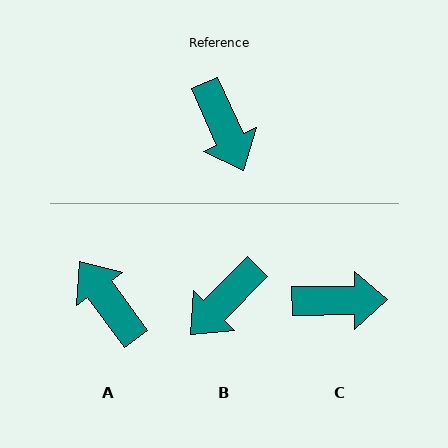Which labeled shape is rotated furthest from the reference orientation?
A, about 169 degrees away.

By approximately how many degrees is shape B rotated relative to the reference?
Approximately 69 degrees clockwise.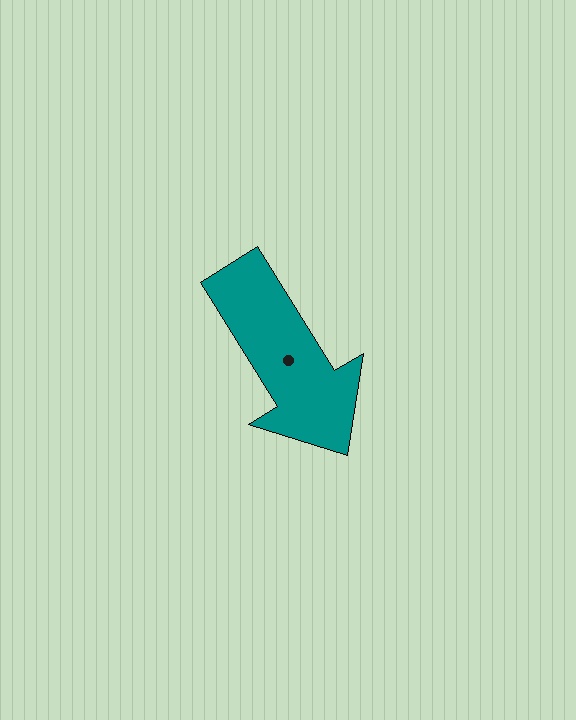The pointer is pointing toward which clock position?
Roughly 5 o'clock.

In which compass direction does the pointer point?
Southeast.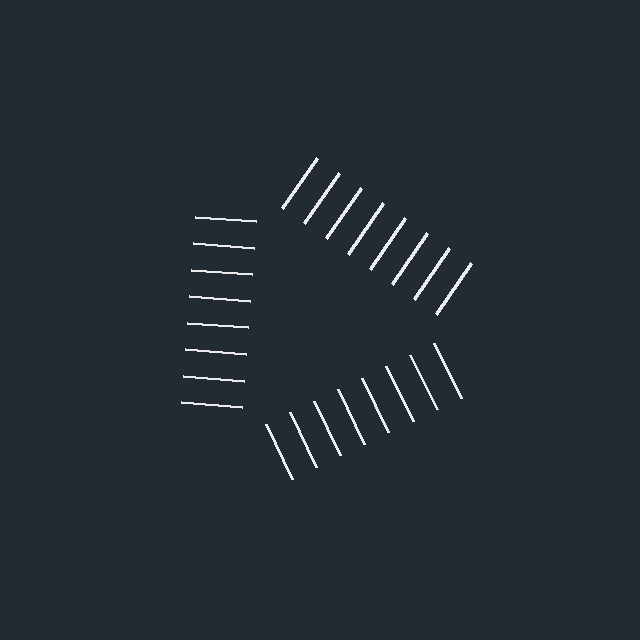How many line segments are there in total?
24 — 8 along each of the 3 edges.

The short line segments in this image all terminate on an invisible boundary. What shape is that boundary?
An illusory triangle — the line segments terminate on its edges but no continuous stroke is drawn.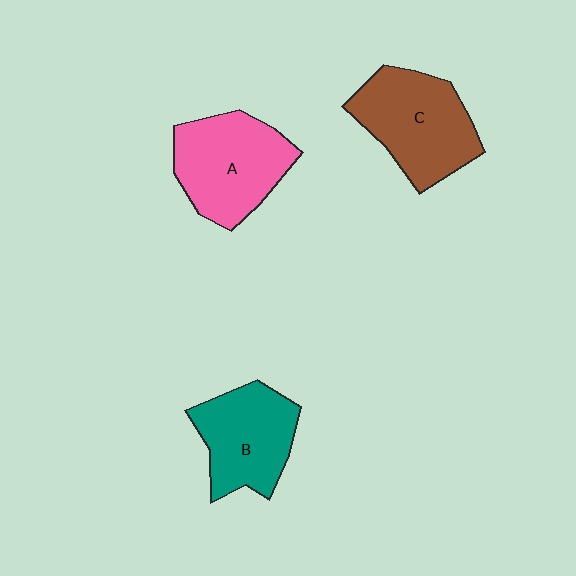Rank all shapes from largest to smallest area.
From largest to smallest: C (brown), A (pink), B (teal).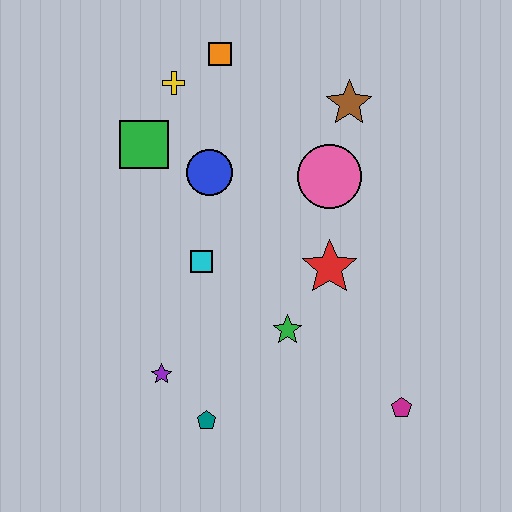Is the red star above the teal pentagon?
Yes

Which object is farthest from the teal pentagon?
The orange square is farthest from the teal pentagon.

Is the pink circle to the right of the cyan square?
Yes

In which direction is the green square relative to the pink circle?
The green square is to the left of the pink circle.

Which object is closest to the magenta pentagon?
The green star is closest to the magenta pentagon.